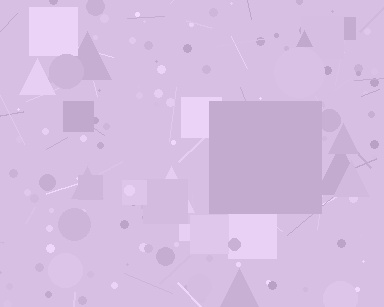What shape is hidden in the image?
A square is hidden in the image.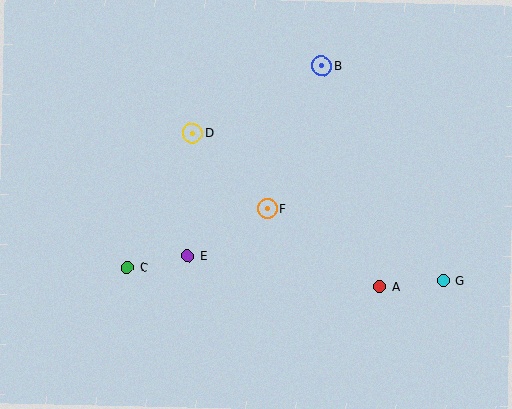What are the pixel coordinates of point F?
Point F is at (267, 208).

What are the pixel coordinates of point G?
Point G is at (444, 280).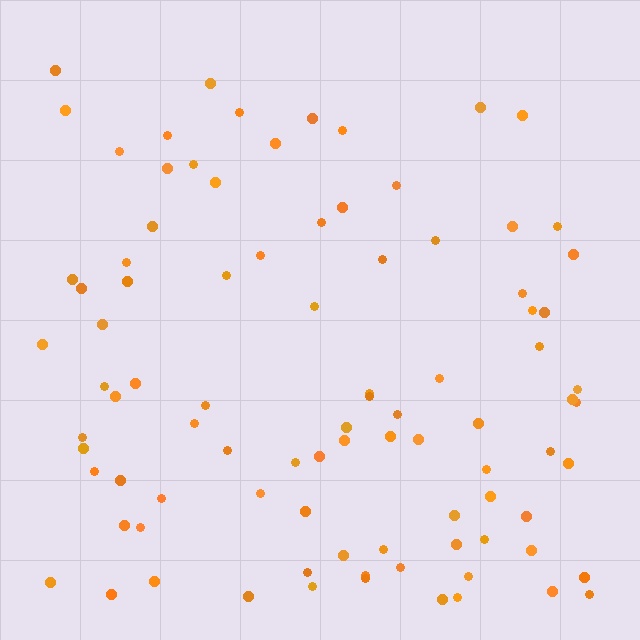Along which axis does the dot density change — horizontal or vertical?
Vertical.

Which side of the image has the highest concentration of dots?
The bottom.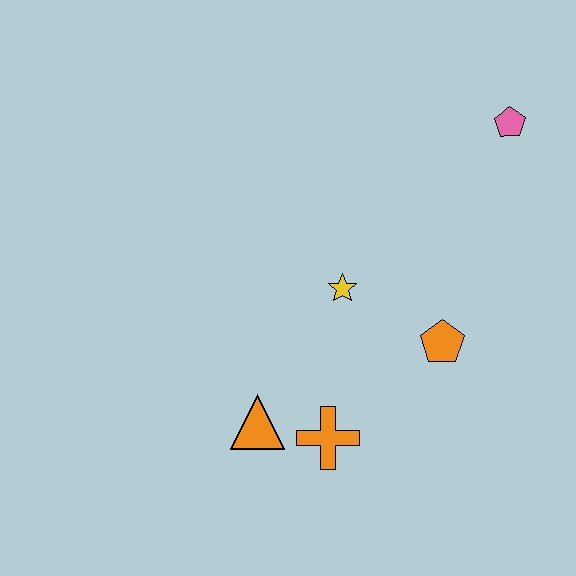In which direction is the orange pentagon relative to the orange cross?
The orange pentagon is to the right of the orange cross.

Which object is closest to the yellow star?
The orange pentagon is closest to the yellow star.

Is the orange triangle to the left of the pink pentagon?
Yes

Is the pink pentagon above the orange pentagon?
Yes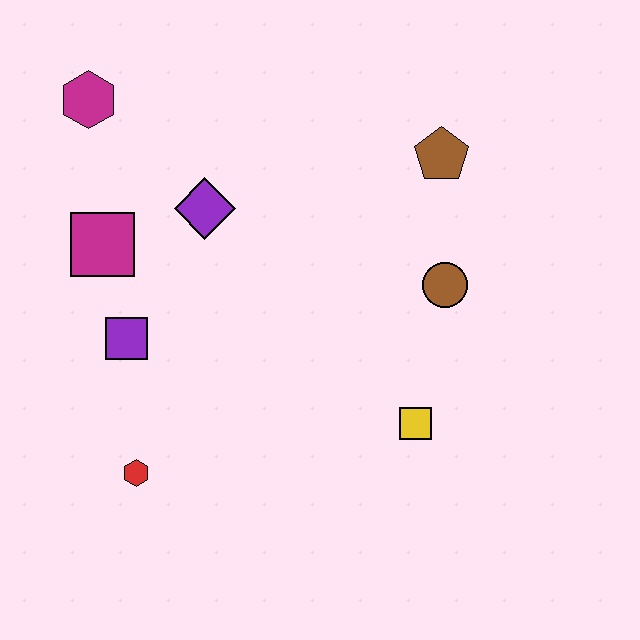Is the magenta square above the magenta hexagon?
No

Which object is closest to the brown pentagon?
The brown circle is closest to the brown pentagon.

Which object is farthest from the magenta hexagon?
The yellow square is farthest from the magenta hexagon.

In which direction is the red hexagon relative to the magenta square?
The red hexagon is below the magenta square.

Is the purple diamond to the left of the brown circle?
Yes